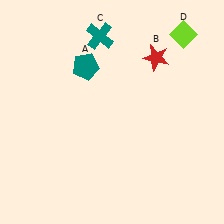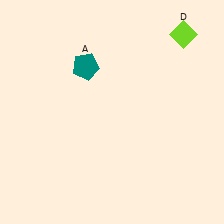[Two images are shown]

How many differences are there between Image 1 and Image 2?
There are 2 differences between the two images.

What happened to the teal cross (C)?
The teal cross (C) was removed in Image 2. It was in the top-left area of Image 1.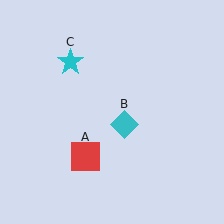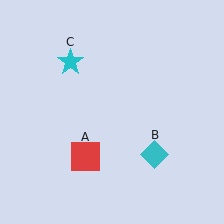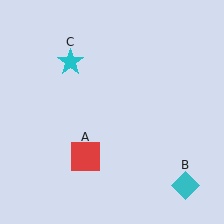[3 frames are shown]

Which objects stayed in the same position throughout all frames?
Red square (object A) and cyan star (object C) remained stationary.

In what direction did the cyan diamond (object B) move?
The cyan diamond (object B) moved down and to the right.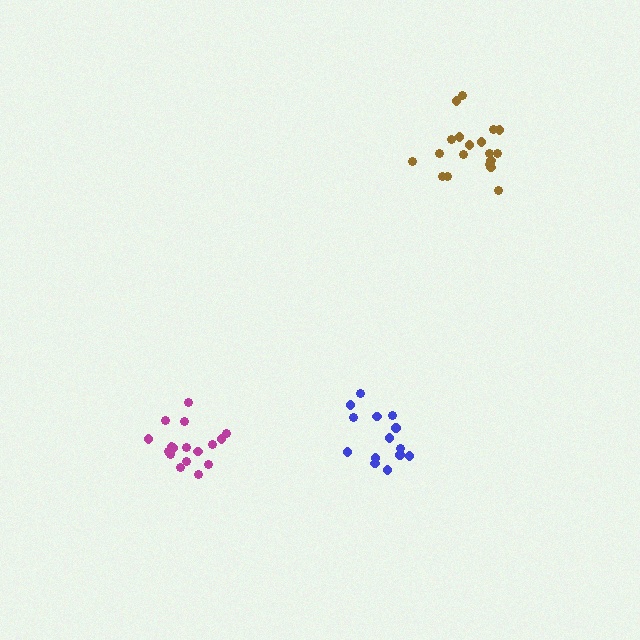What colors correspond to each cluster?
The clusters are colored: blue, brown, magenta.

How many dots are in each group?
Group 1: 14 dots, Group 2: 19 dots, Group 3: 18 dots (51 total).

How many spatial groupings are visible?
There are 3 spatial groupings.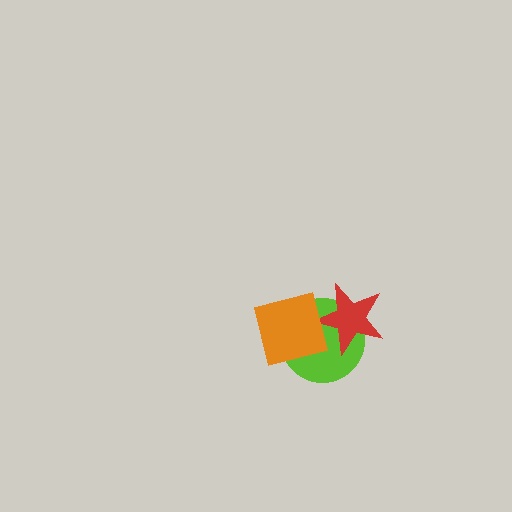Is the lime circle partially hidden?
Yes, it is partially covered by another shape.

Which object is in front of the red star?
The orange square is in front of the red star.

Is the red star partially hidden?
Yes, it is partially covered by another shape.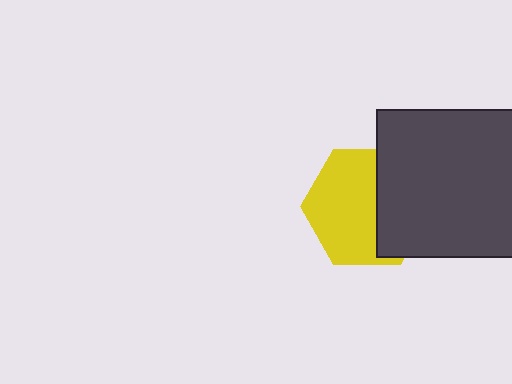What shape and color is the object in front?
The object in front is a dark gray square.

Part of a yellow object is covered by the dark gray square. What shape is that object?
It is a hexagon.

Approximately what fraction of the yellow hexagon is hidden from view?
Roughly 40% of the yellow hexagon is hidden behind the dark gray square.